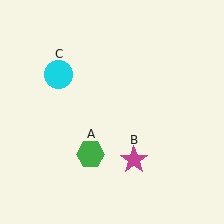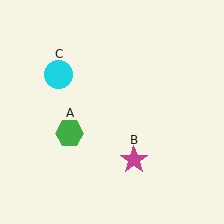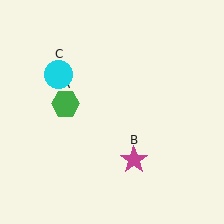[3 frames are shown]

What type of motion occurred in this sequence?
The green hexagon (object A) rotated clockwise around the center of the scene.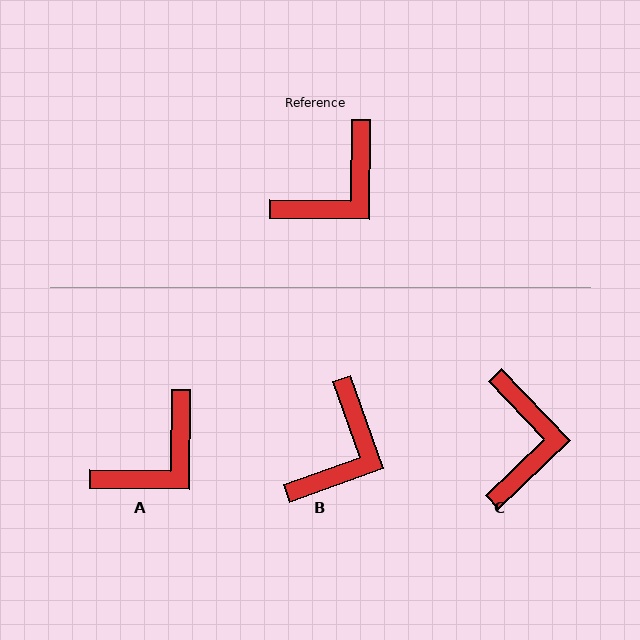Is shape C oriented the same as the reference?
No, it is off by about 44 degrees.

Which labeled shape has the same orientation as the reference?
A.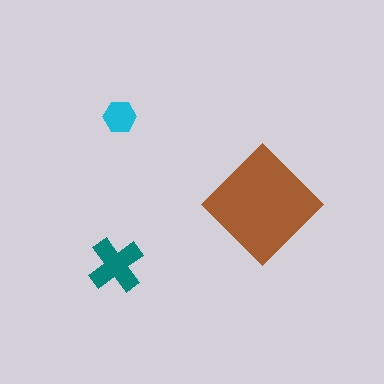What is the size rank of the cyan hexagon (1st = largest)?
3rd.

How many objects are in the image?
There are 3 objects in the image.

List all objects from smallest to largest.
The cyan hexagon, the teal cross, the brown diamond.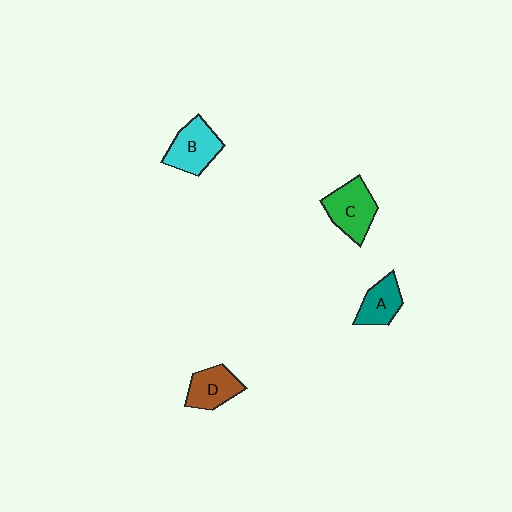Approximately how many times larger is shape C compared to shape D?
Approximately 1.2 times.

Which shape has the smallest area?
Shape A (teal).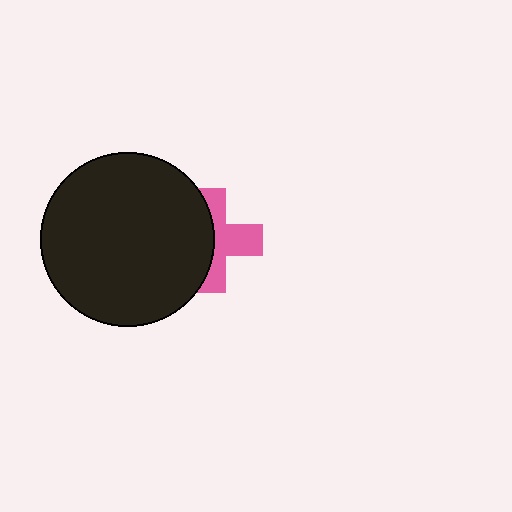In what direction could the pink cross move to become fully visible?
The pink cross could move right. That would shift it out from behind the black circle entirely.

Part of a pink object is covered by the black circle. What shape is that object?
It is a cross.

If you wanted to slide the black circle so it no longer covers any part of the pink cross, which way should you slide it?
Slide it left — that is the most direct way to separate the two shapes.